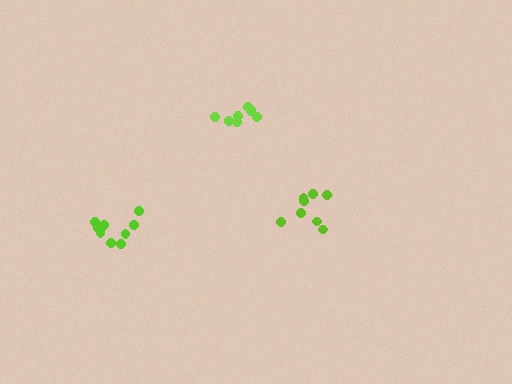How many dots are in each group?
Group 1: 8 dots, Group 2: 10 dots, Group 3: 9 dots (27 total).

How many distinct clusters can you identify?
There are 3 distinct clusters.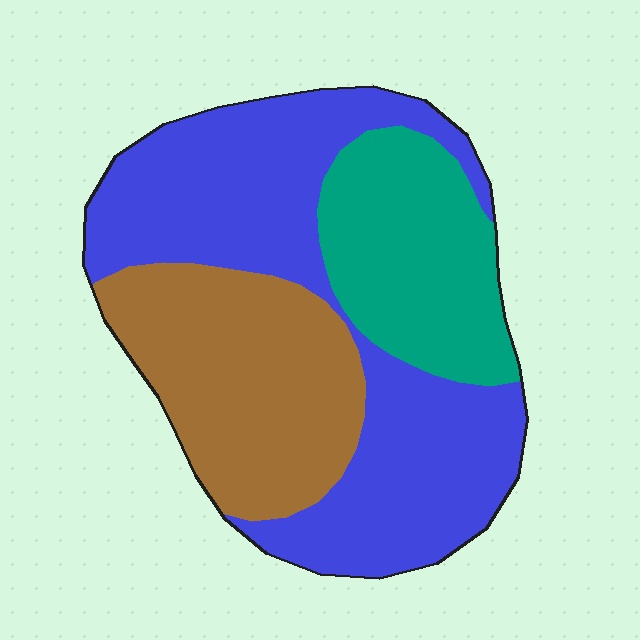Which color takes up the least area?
Teal, at roughly 20%.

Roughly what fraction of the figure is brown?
Brown takes up about one quarter (1/4) of the figure.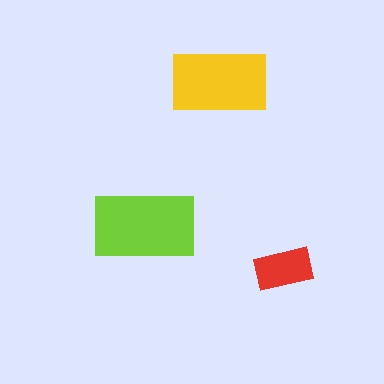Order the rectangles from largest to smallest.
the lime one, the yellow one, the red one.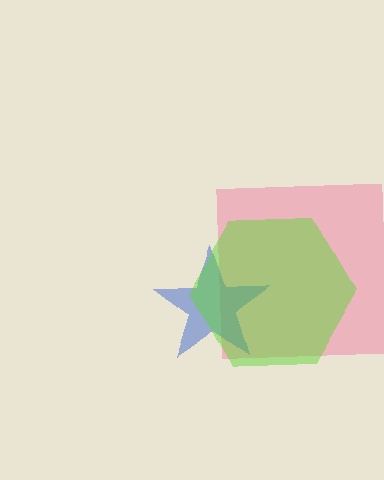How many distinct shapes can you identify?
There are 3 distinct shapes: a pink square, a blue star, a lime hexagon.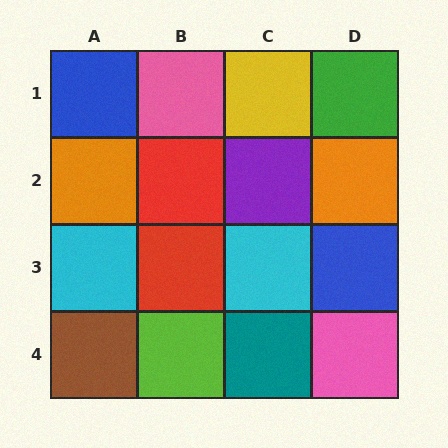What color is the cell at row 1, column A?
Blue.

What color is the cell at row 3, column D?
Blue.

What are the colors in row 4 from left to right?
Brown, lime, teal, pink.